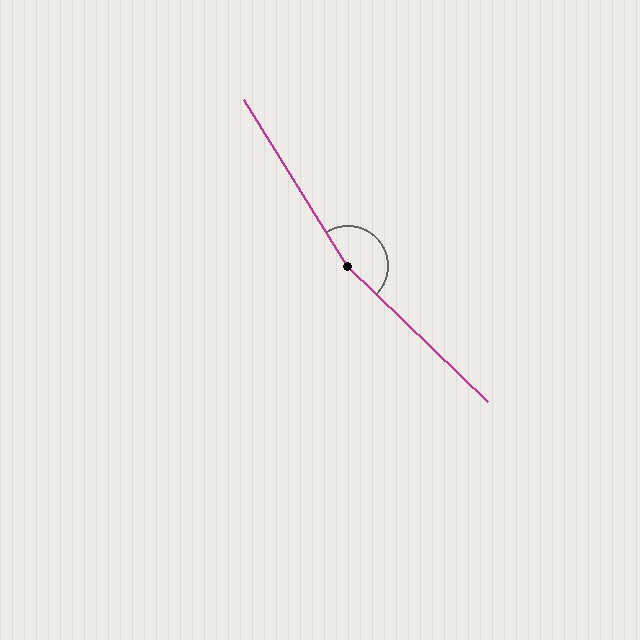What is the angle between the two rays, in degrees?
Approximately 166 degrees.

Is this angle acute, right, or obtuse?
It is obtuse.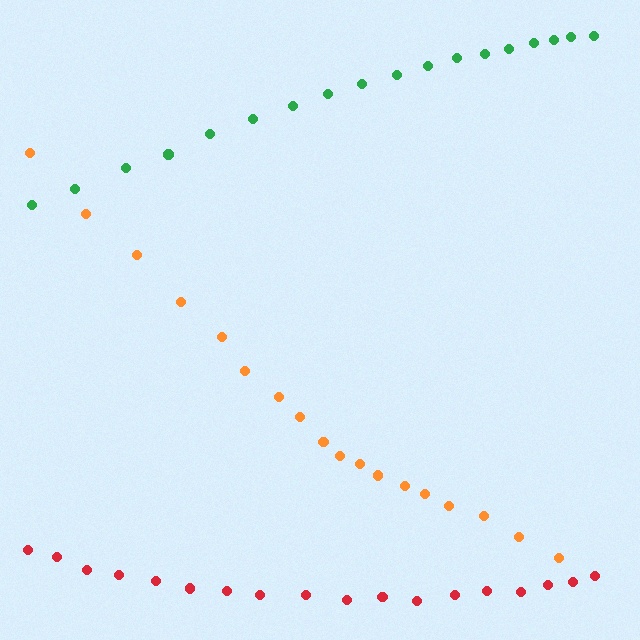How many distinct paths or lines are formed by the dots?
There are 3 distinct paths.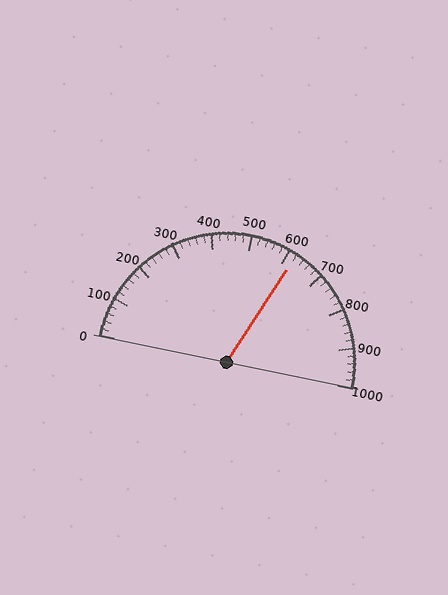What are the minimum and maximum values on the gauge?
The gauge ranges from 0 to 1000.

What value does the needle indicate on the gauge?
The needle indicates approximately 620.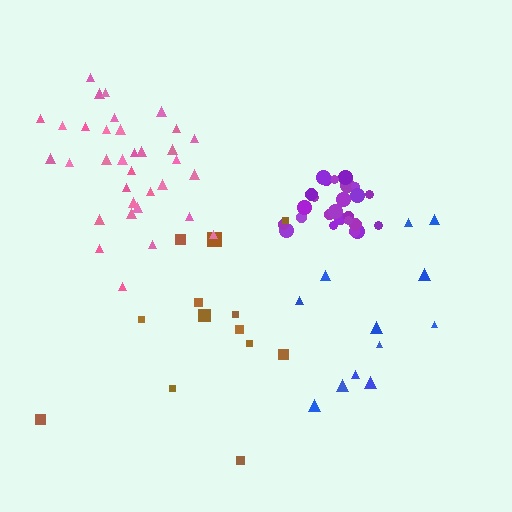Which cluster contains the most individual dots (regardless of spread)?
Pink (34).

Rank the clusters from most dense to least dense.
purple, pink, blue, brown.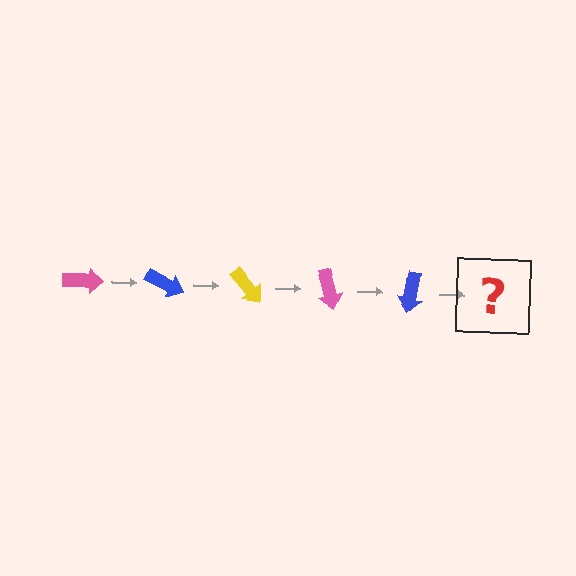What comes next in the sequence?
The next element should be a yellow arrow, rotated 125 degrees from the start.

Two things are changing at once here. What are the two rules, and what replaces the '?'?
The two rules are that it rotates 25 degrees each step and the color cycles through pink, blue, and yellow. The '?' should be a yellow arrow, rotated 125 degrees from the start.